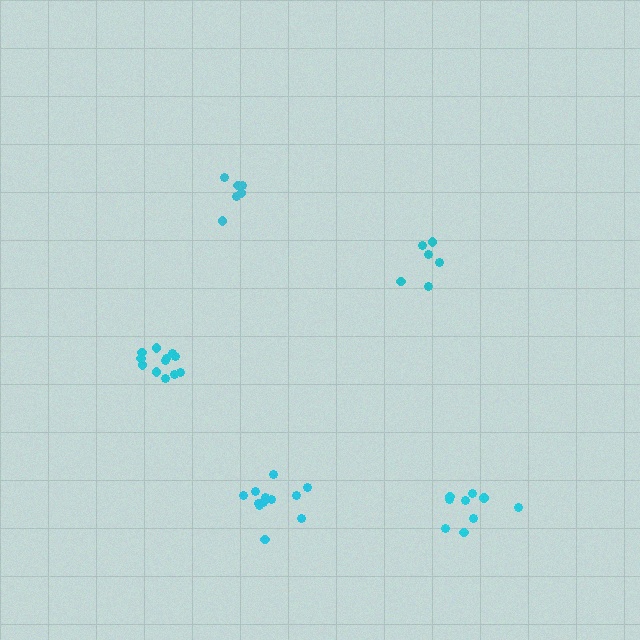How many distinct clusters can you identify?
There are 5 distinct clusters.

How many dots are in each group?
Group 1: 6 dots, Group 2: 12 dots, Group 3: 9 dots, Group 4: 12 dots, Group 5: 6 dots (45 total).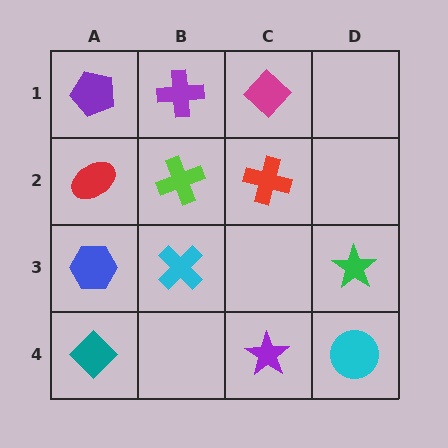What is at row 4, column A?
A teal diamond.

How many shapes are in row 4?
3 shapes.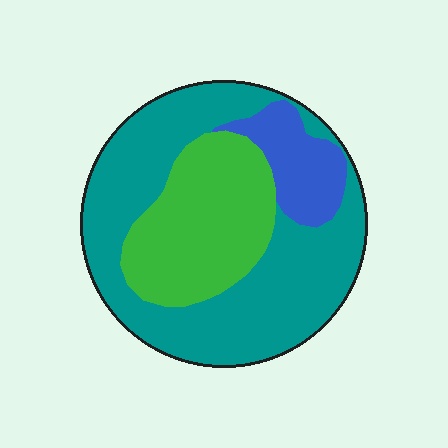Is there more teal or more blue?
Teal.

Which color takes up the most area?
Teal, at roughly 60%.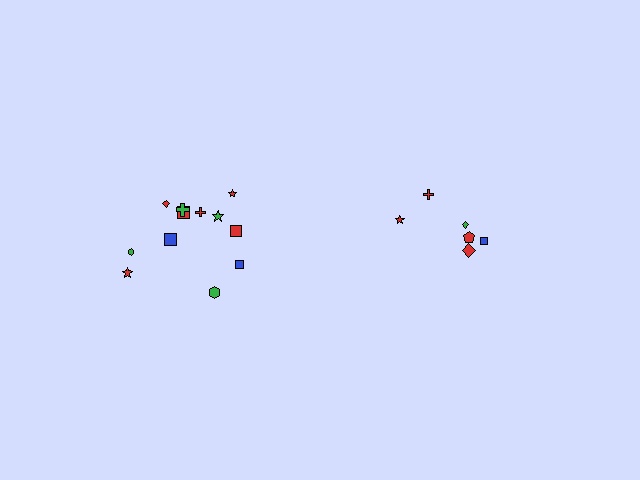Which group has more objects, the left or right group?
The left group.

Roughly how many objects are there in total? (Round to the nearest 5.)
Roughly 20 objects in total.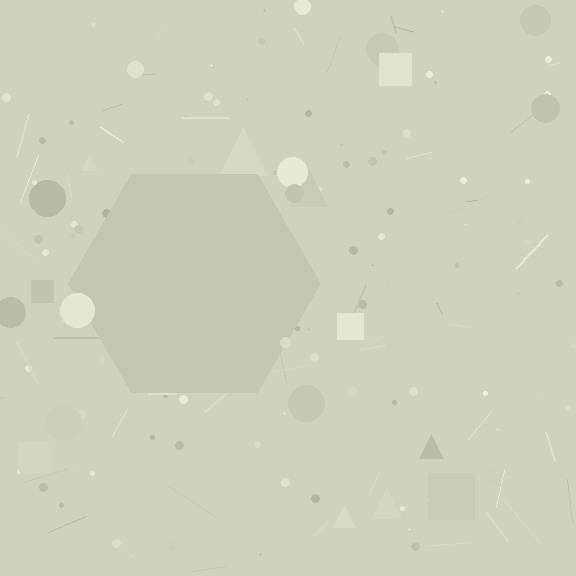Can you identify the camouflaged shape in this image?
The camouflaged shape is a hexagon.